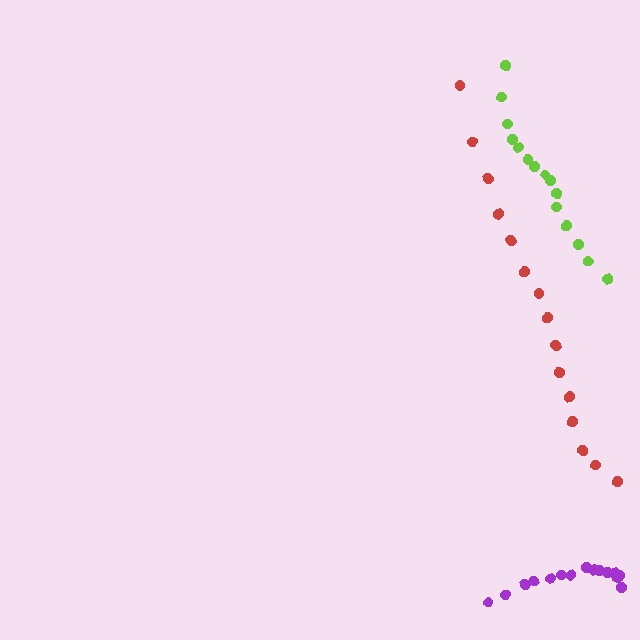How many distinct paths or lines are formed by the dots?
There are 3 distinct paths.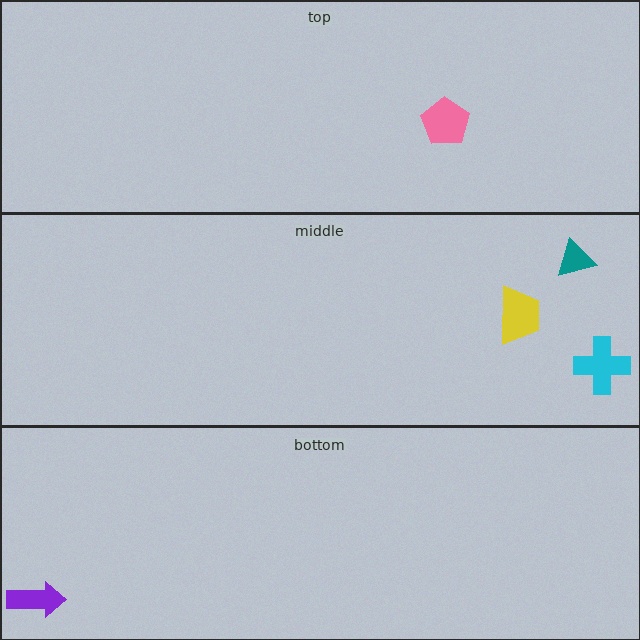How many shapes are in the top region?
1.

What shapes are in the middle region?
The cyan cross, the teal triangle, the yellow trapezoid.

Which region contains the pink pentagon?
The top region.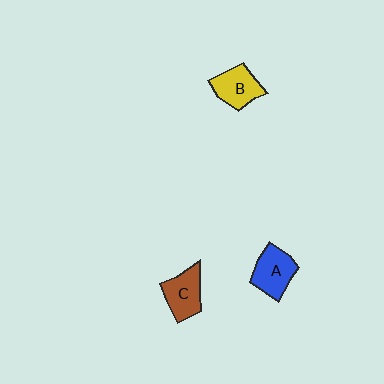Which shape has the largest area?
Shape A (blue).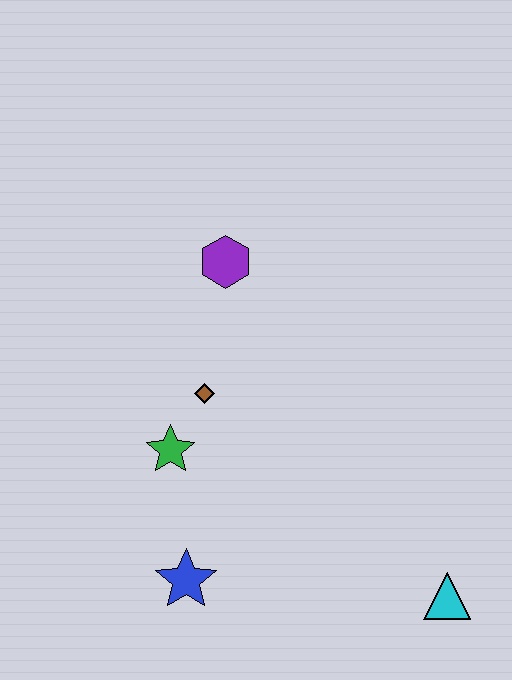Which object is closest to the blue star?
The green star is closest to the blue star.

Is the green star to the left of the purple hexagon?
Yes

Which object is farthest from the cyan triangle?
The purple hexagon is farthest from the cyan triangle.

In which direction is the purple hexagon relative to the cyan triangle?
The purple hexagon is above the cyan triangle.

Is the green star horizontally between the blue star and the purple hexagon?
No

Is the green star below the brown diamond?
Yes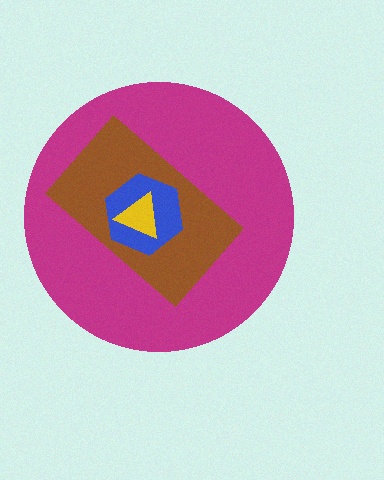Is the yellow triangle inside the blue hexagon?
Yes.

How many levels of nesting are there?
4.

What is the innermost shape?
The yellow triangle.